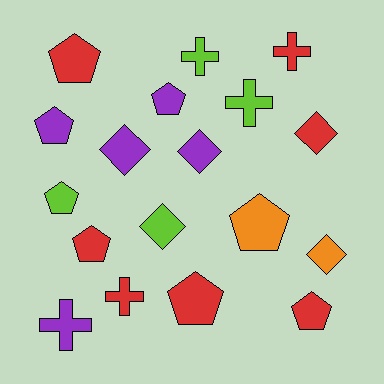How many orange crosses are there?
There are no orange crosses.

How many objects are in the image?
There are 18 objects.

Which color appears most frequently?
Red, with 7 objects.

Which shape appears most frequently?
Pentagon, with 8 objects.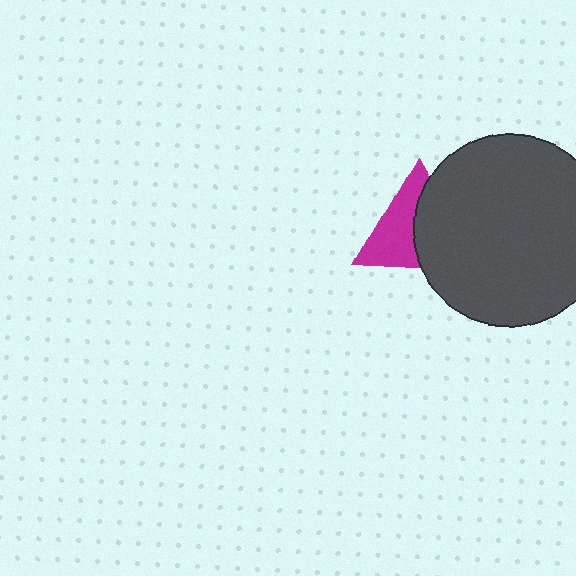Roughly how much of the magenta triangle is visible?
About half of it is visible (roughly 52%).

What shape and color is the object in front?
The object in front is a dark gray circle.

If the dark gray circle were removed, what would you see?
You would see the complete magenta triangle.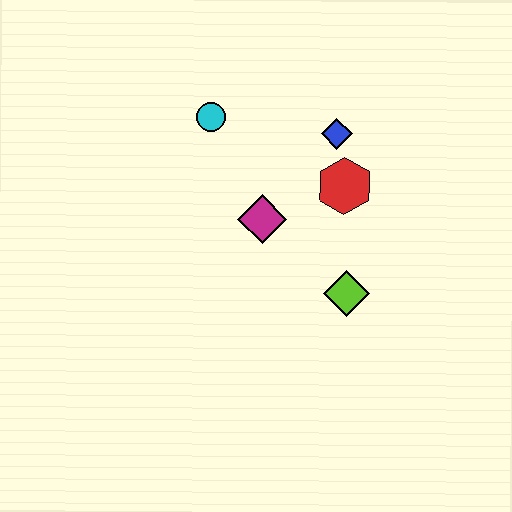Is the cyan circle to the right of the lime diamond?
No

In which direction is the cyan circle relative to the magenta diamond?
The cyan circle is above the magenta diamond.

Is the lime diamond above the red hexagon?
No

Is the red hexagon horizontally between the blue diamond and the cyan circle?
No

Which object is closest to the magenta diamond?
The red hexagon is closest to the magenta diamond.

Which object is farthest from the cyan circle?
The lime diamond is farthest from the cyan circle.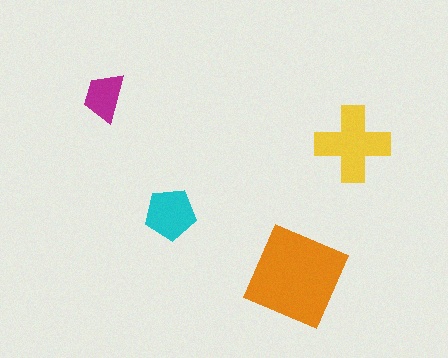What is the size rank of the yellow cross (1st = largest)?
2nd.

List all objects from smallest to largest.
The magenta trapezoid, the cyan pentagon, the yellow cross, the orange diamond.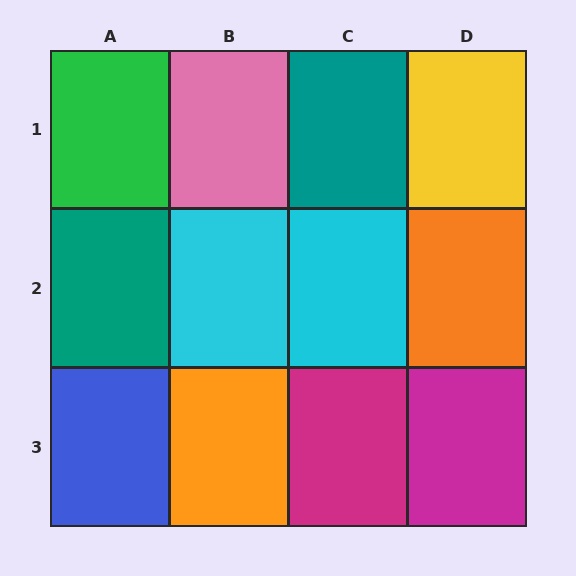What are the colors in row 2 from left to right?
Teal, cyan, cyan, orange.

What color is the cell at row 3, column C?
Magenta.